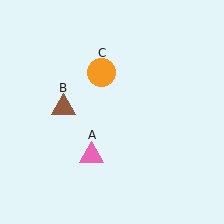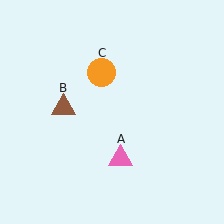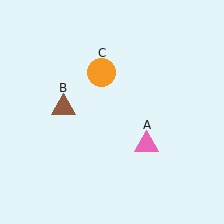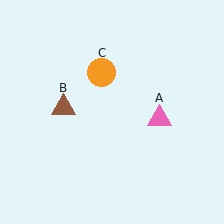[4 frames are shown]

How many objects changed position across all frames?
1 object changed position: pink triangle (object A).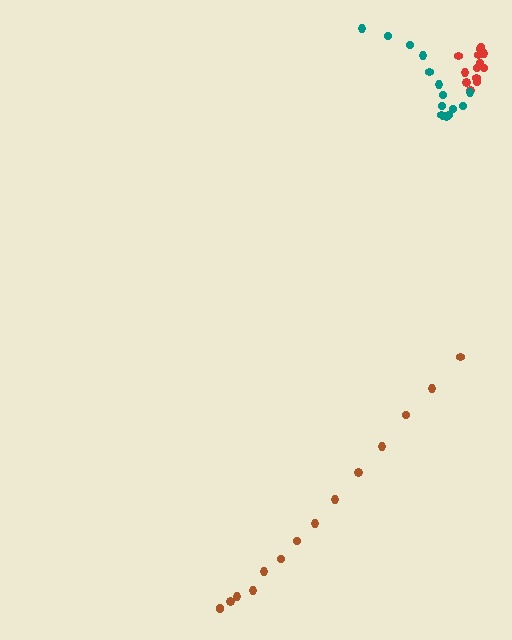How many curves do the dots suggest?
There are 3 distinct paths.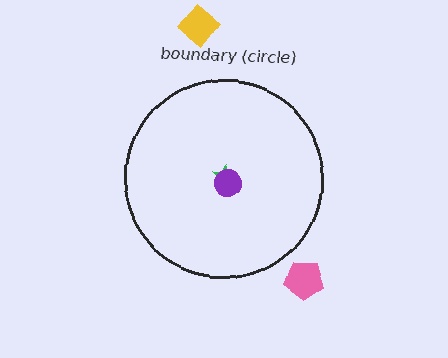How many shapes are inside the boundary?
2 inside, 2 outside.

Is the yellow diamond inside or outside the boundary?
Outside.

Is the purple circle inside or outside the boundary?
Inside.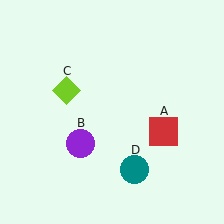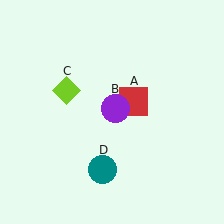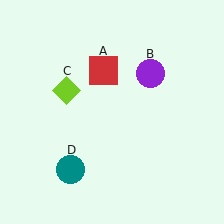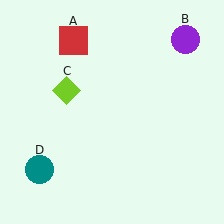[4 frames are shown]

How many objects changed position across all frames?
3 objects changed position: red square (object A), purple circle (object B), teal circle (object D).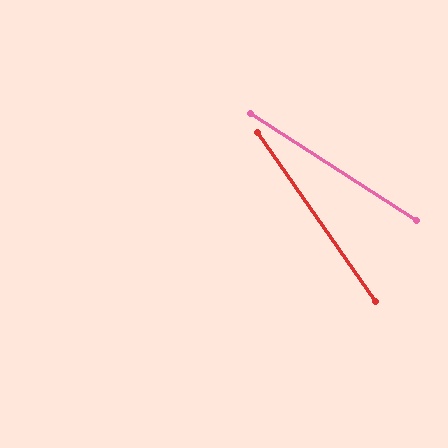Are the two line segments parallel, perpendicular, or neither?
Neither parallel nor perpendicular — they differ by about 22°.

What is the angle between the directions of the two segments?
Approximately 22 degrees.